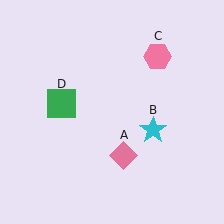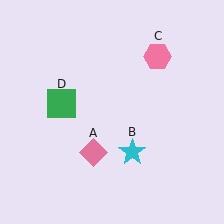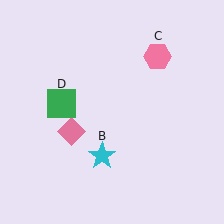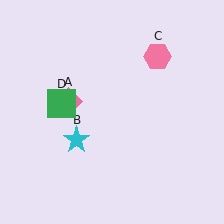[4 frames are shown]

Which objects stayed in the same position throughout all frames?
Pink hexagon (object C) and green square (object D) remained stationary.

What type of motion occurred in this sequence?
The pink diamond (object A), cyan star (object B) rotated clockwise around the center of the scene.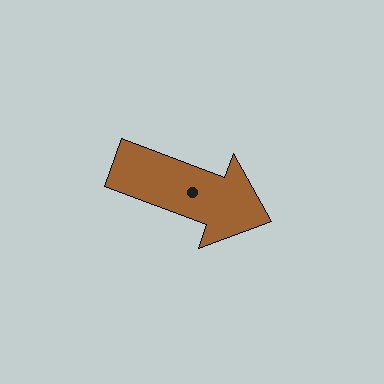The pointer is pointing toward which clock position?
Roughly 4 o'clock.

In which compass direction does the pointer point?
East.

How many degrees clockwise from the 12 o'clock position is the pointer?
Approximately 110 degrees.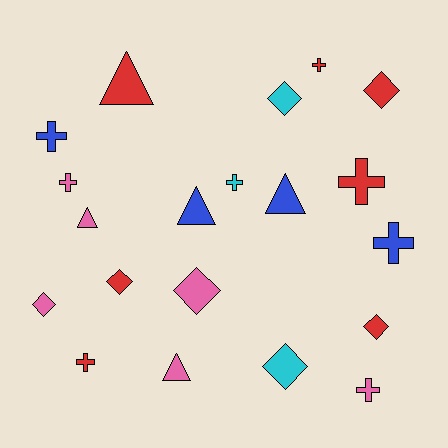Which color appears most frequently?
Red, with 7 objects.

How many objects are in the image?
There are 20 objects.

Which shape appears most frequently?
Cross, with 8 objects.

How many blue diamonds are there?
There are no blue diamonds.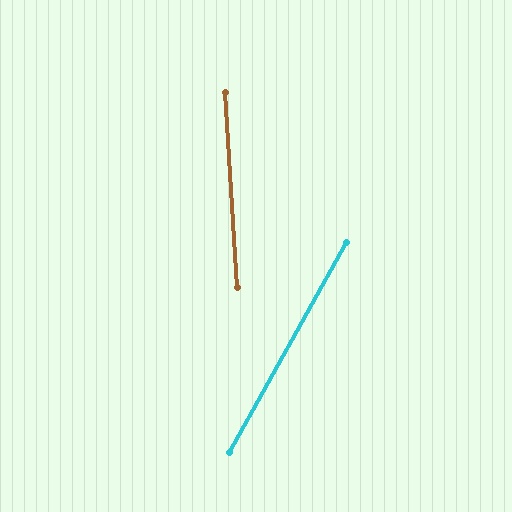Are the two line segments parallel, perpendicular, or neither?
Neither parallel nor perpendicular — they differ by about 33°.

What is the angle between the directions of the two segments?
Approximately 33 degrees.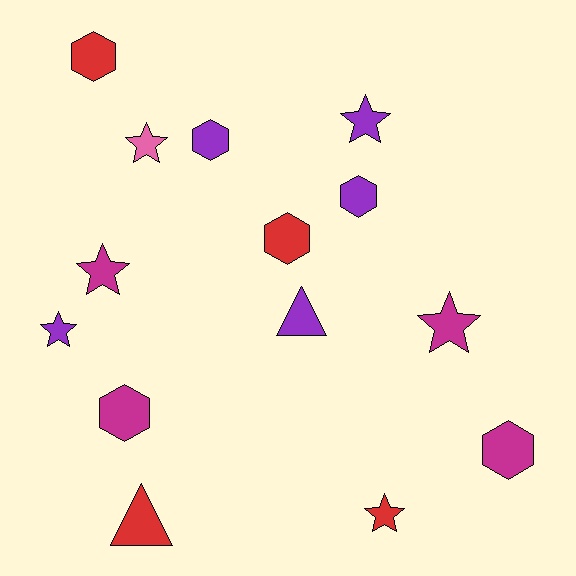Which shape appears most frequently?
Star, with 6 objects.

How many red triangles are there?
There is 1 red triangle.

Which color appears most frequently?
Purple, with 5 objects.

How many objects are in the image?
There are 14 objects.